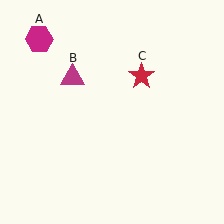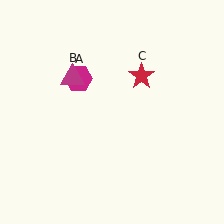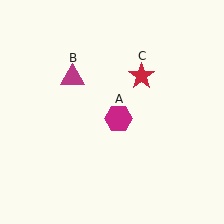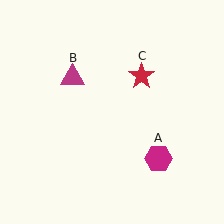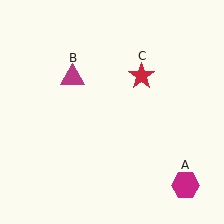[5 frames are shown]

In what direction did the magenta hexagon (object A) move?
The magenta hexagon (object A) moved down and to the right.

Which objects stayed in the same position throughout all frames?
Magenta triangle (object B) and red star (object C) remained stationary.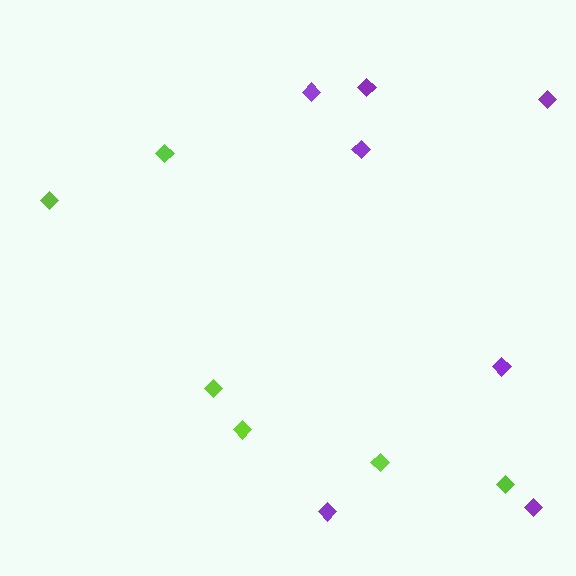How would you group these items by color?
There are 2 groups: one group of purple diamonds (7) and one group of lime diamonds (6).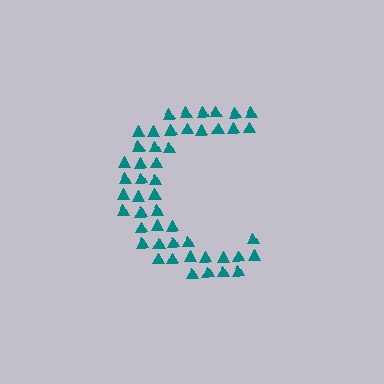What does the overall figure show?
The overall figure shows the letter C.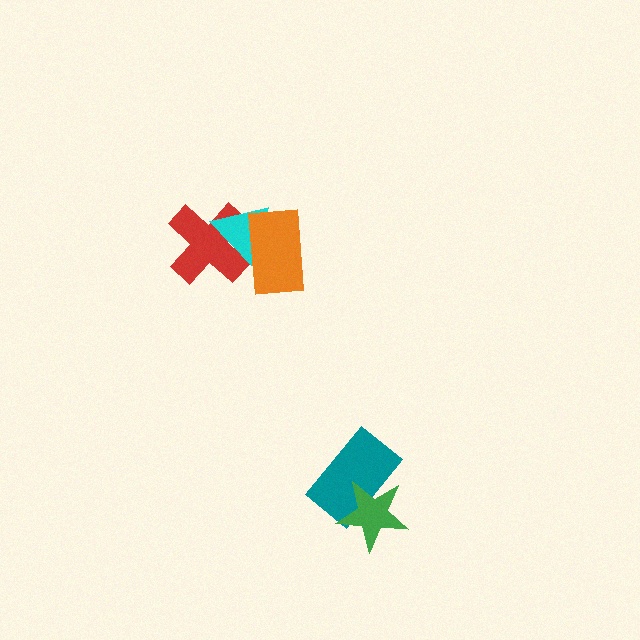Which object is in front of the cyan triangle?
The orange rectangle is in front of the cyan triangle.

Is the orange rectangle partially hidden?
No, no other shape covers it.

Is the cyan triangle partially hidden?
Yes, it is partially covered by another shape.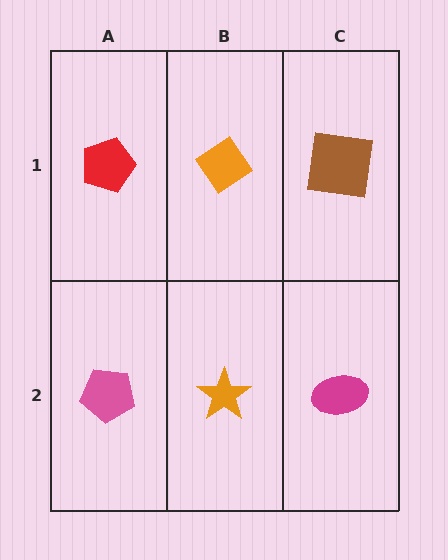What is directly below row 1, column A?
A pink pentagon.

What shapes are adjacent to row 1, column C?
A magenta ellipse (row 2, column C), an orange diamond (row 1, column B).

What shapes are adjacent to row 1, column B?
An orange star (row 2, column B), a red pentagon (row 1, column A), a brown square (row 1, column C).